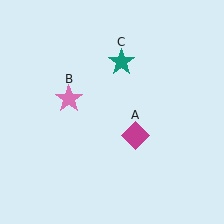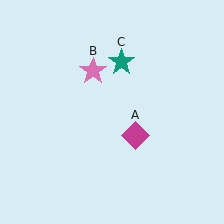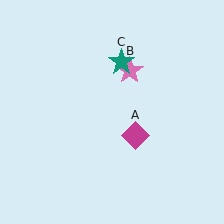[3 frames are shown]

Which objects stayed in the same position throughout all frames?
Magenta diamond (object A) and teal star (object C) remained stationary.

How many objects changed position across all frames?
1 object changed position: pink star (object B).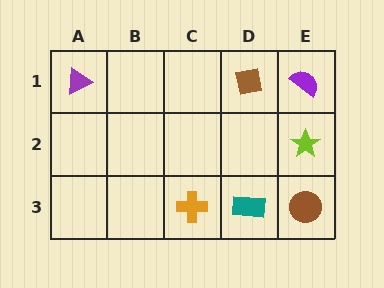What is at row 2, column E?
A lime star.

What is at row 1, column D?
A brown square.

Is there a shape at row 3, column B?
No, that cell is empty.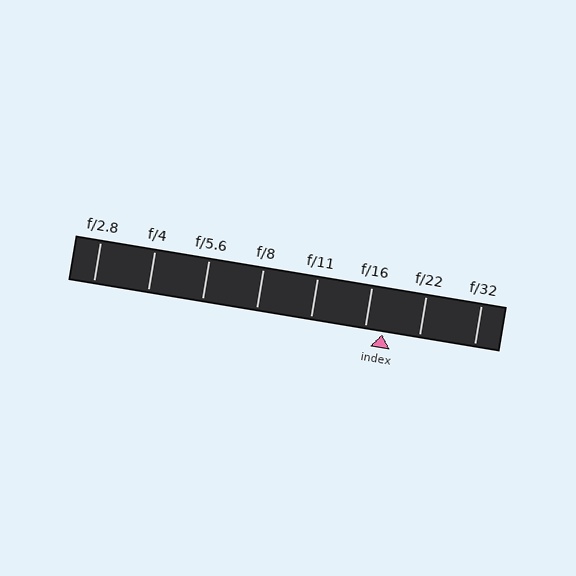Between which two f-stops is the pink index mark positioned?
The index mark is between f/16 and f/22.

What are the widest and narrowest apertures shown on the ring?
The widest aperture shown is f/2.8 and the narrowest is f/32.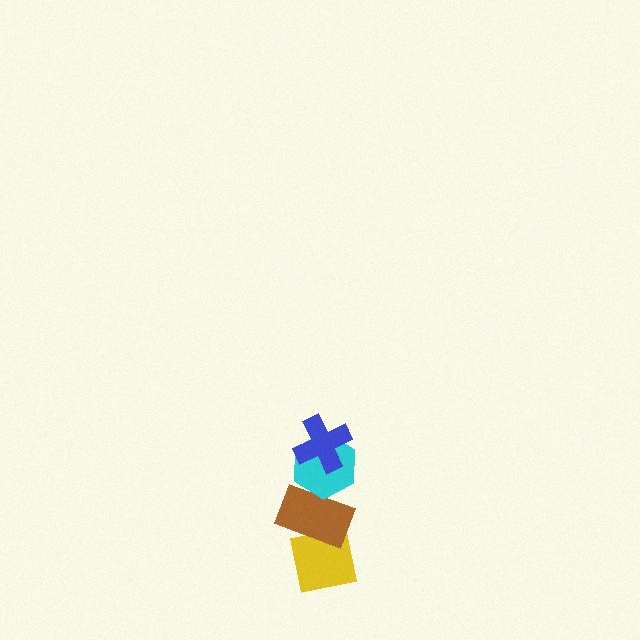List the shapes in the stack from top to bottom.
From top to bottom: the blue cross, the cyan hexagon, the brown rectangle, the yellow square.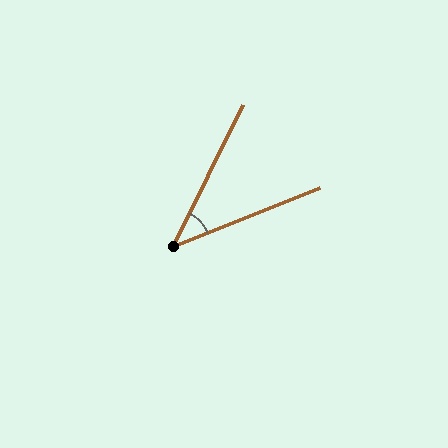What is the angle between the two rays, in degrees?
Approximately 42 degrees.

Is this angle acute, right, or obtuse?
It is acute.